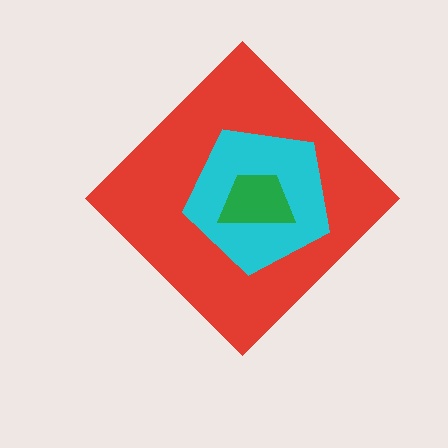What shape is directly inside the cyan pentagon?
The green trapezoid.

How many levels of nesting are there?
3.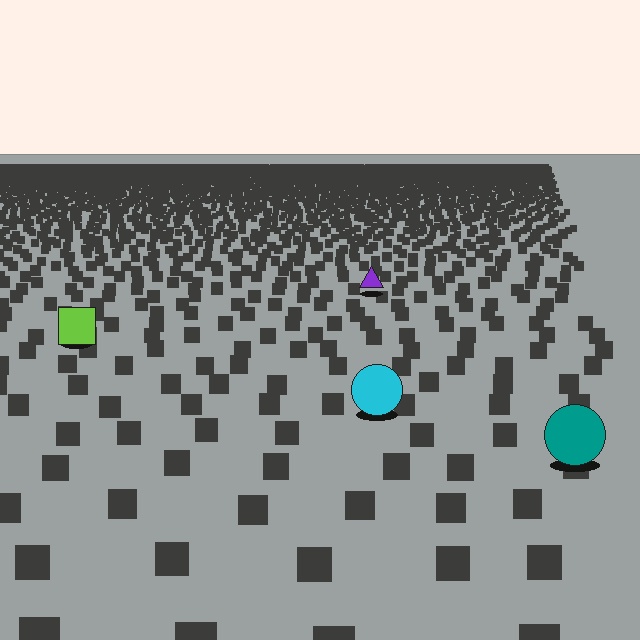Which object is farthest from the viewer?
The purple triangle is farthest from the viewer. It appears smaller and the ground texture around it is denser.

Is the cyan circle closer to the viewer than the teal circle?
No. The teal circle is closer — you can tell from the texture gradient: the ground texture is coarser near it.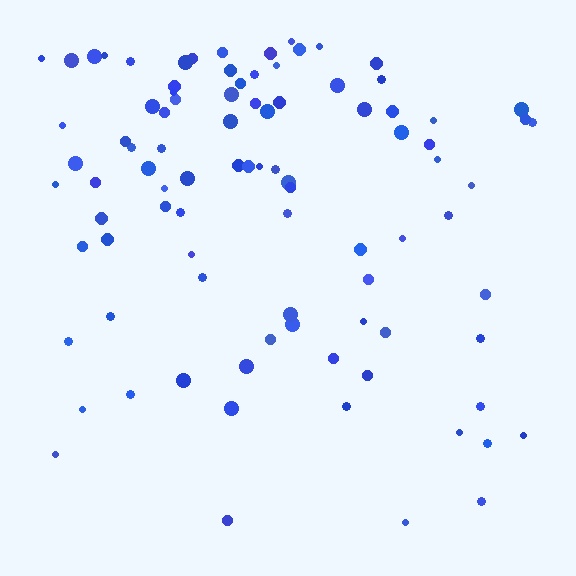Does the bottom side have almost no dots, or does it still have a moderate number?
Still a moderate number, just noticeably fewer than the top.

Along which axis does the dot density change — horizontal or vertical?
Vertical.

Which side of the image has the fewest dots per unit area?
The bottom.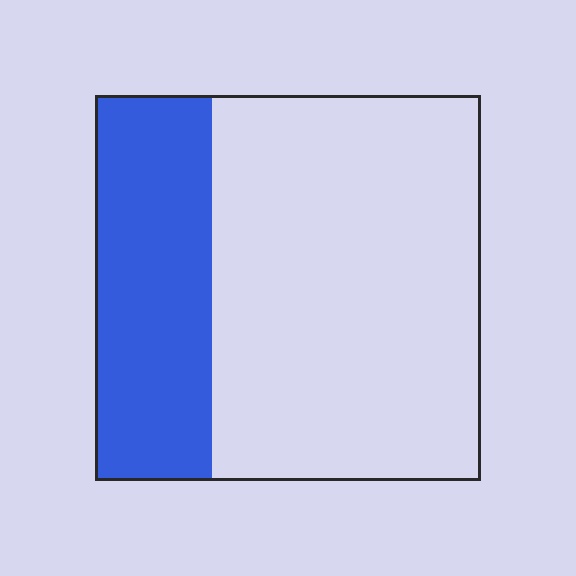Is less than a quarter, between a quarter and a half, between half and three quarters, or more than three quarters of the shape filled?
Between a quarter and a half.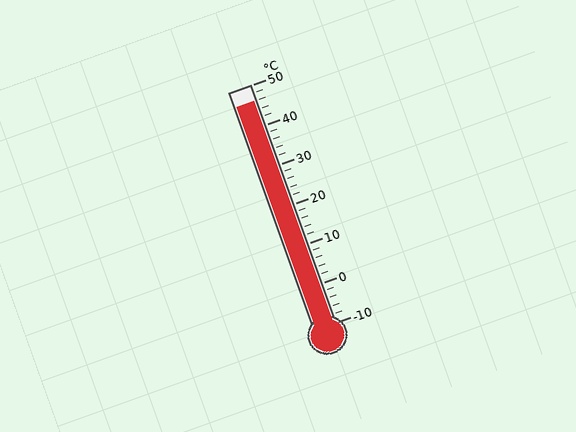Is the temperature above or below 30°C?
The temperature is above 30°C.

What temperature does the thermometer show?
The thermometer shows approximately 46°C.